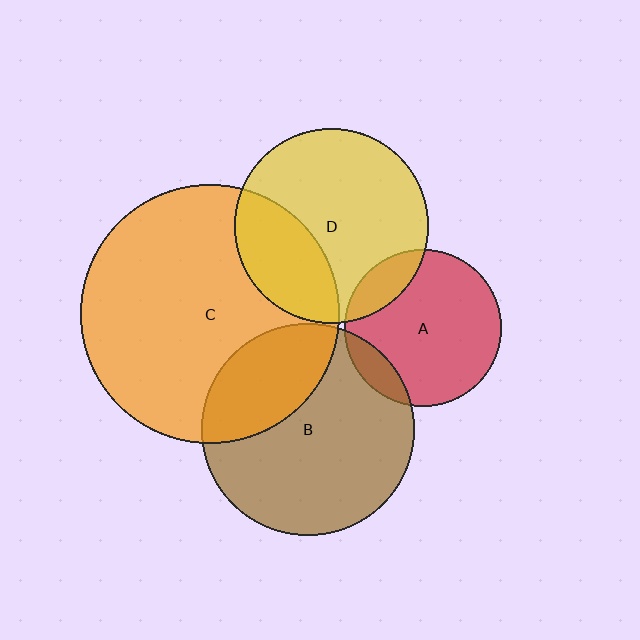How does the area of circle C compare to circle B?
Approximately 1.5 times.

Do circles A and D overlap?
Yes.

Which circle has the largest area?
Circle C (orange).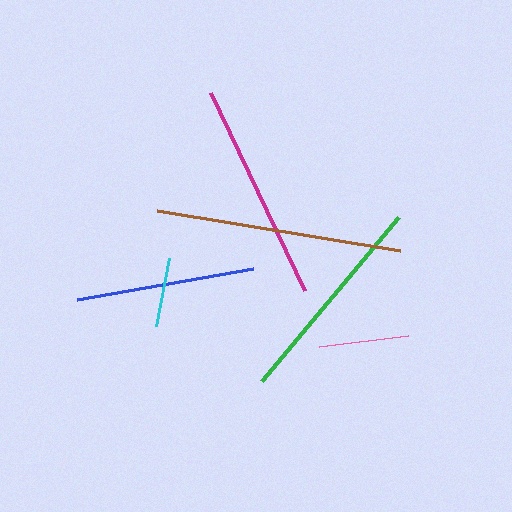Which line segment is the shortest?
The cyan line is the shortest at approximately 70 pixels.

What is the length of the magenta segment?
The magenta segment is approximately 219 pixels long.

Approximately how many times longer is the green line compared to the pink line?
The green line is approximately 2.4 times the length of the pink line.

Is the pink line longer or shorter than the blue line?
The blue line is longer than the pink line.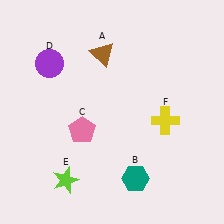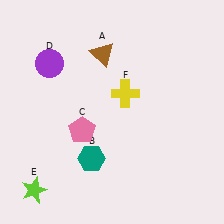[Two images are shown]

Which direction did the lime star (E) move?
The lime star (E) moved left.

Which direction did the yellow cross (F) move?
The yellow cross (F) moved left.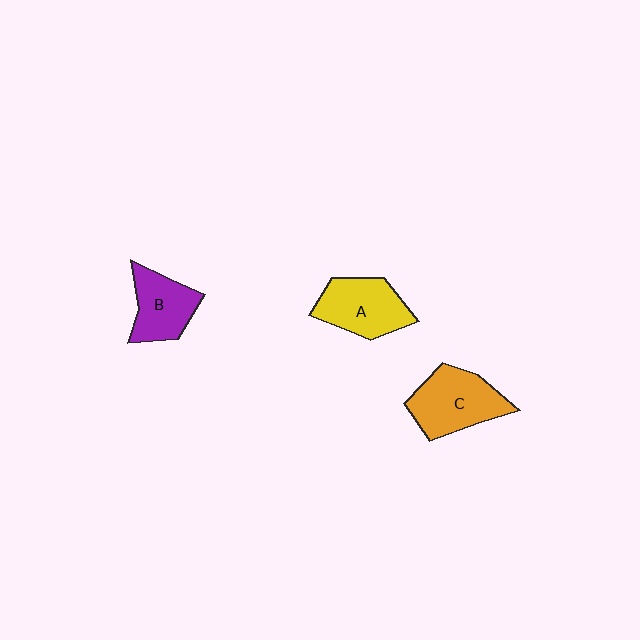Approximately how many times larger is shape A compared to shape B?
Approximately 1.2 times.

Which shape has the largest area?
Shape C (orange).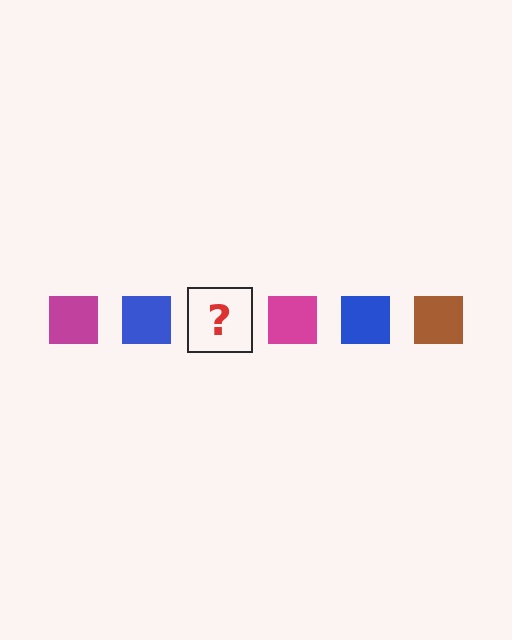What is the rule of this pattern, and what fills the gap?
The rule is that the pattern cycles through magenta, blue, brown squares. The gap should be filled with a brown square.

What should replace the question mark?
The question mark should be replaced with a brown square.